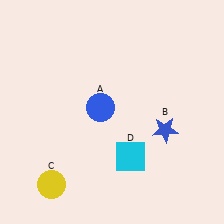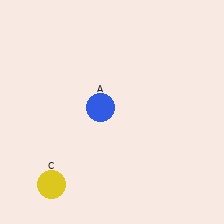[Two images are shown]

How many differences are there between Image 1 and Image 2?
There are 2 differences between the two images.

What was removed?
The cyan square (D), the blue star (B) were removed in Image 2.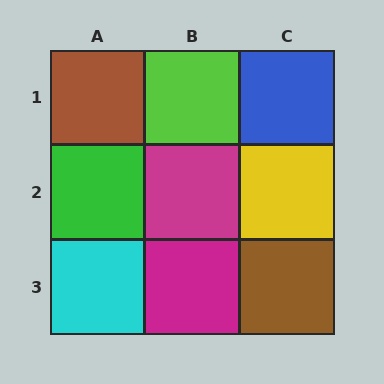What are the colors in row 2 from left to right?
Green, magenta, yellow.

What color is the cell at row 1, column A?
Brown.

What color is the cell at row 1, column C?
Blue.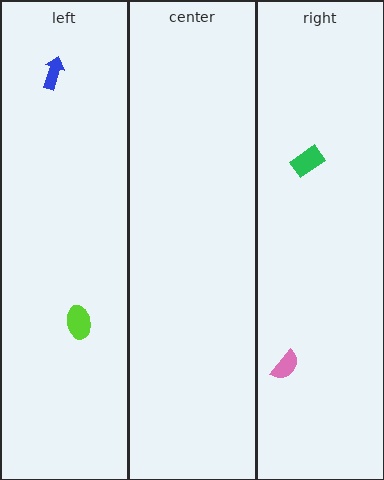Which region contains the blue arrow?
The left region.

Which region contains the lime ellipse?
The left region.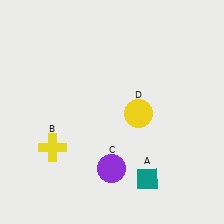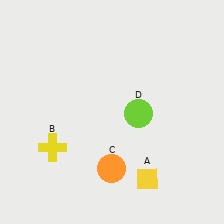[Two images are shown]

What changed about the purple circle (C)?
In Image 1, C is purple. In Image 2, it changed to orange.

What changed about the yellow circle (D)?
In Image 1, D is yellow. In Image 2, it changed to lime.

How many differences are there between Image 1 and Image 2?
There are 3 differences between the two images.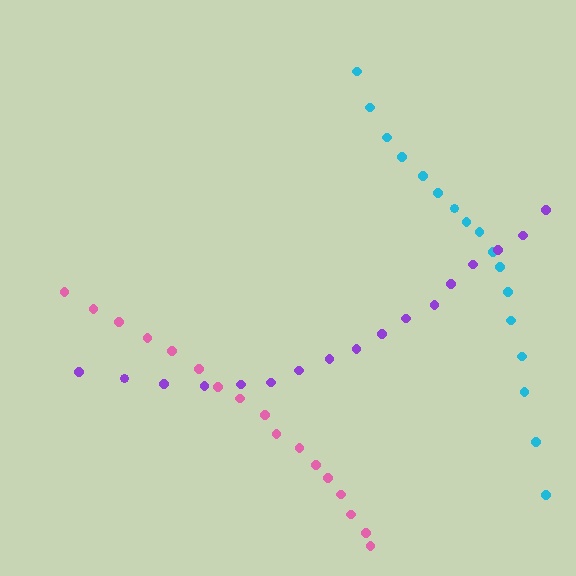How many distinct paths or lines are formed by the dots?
There are 3 distinct paths.